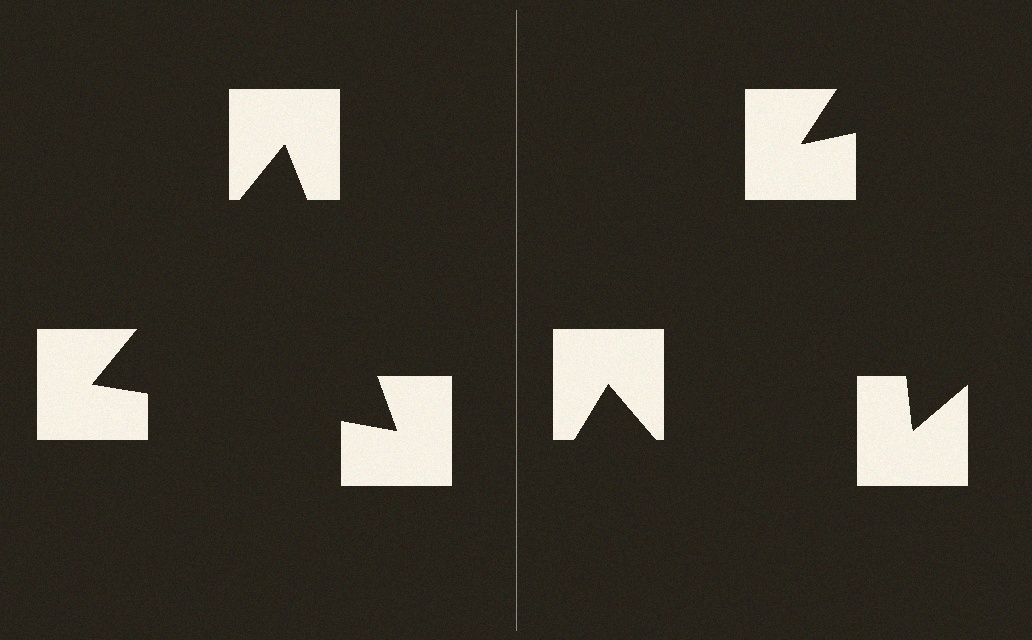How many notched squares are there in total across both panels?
6 — 3 on each side.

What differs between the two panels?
The notched squares are positioned identically on both sides; only the wedge orientations differ. On the left they align to a triangle; on the right they are misaligned.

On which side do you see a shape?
An illusory triangle appears on the left side. On the right side the wedge cuts are rotated, so no coherent shape forms.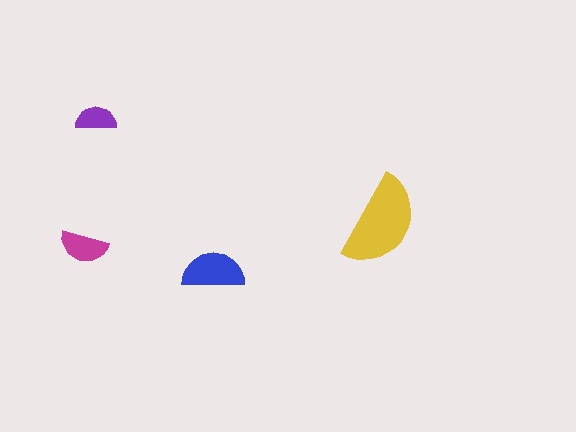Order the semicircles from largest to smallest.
the yellow one, the blue one, the magenta one, the purple one.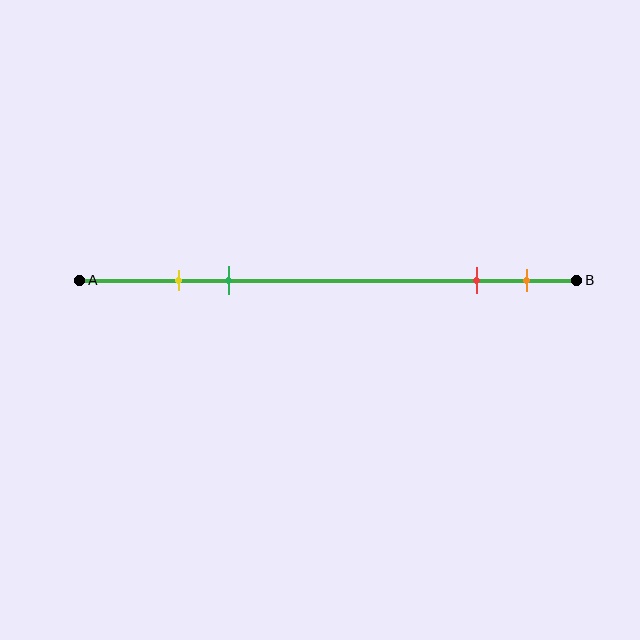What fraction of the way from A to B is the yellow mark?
The yellow mark is approximately 20% (0.2) of the way from A to B.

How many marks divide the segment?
There are 4 marks dividing the segment.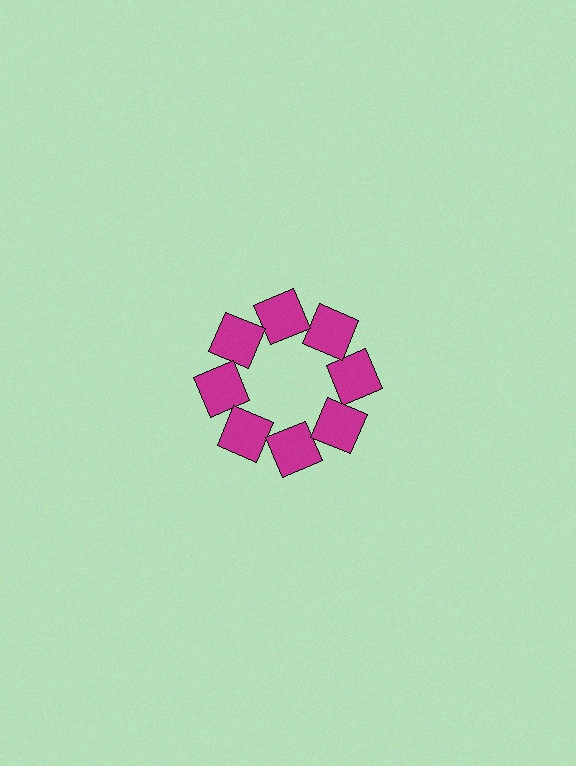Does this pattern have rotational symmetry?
Yes, this pattern has 8-fold rotational symmetry. It looks the same after rotating 45 degrees around the center.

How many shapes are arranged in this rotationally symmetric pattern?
There are 8 shapes, arranged in 8 groups of 1.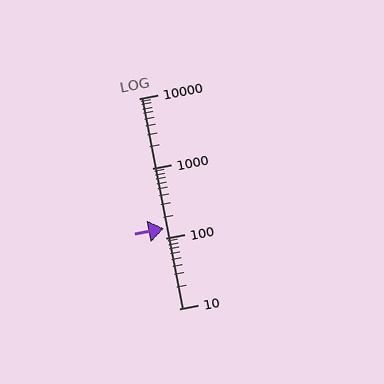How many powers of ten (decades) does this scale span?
The scale spans 3 decades, from 10 to 10000.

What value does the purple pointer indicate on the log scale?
The pointer indicates approximately 140.